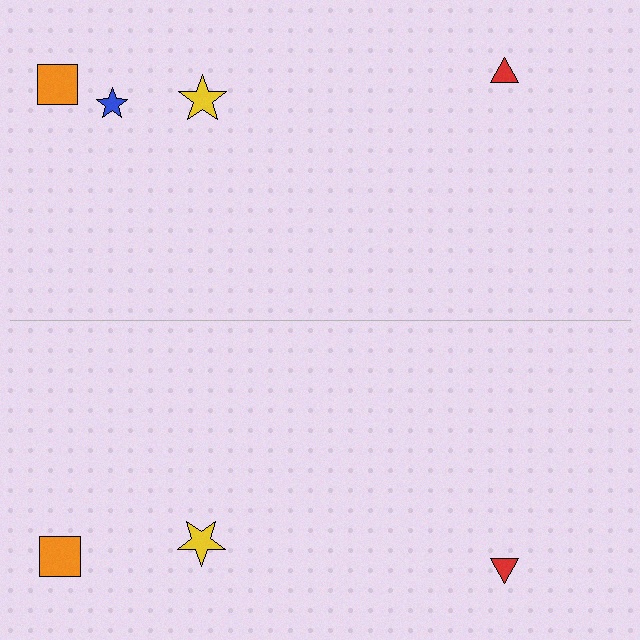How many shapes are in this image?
There are 7 shapes in this image.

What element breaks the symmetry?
A blue star is missing from the bottom side.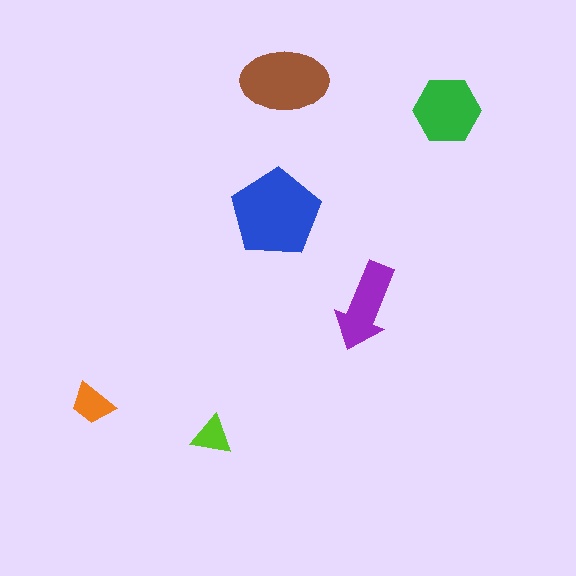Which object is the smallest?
The lime triangle.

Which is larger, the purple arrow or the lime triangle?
The purple arrow.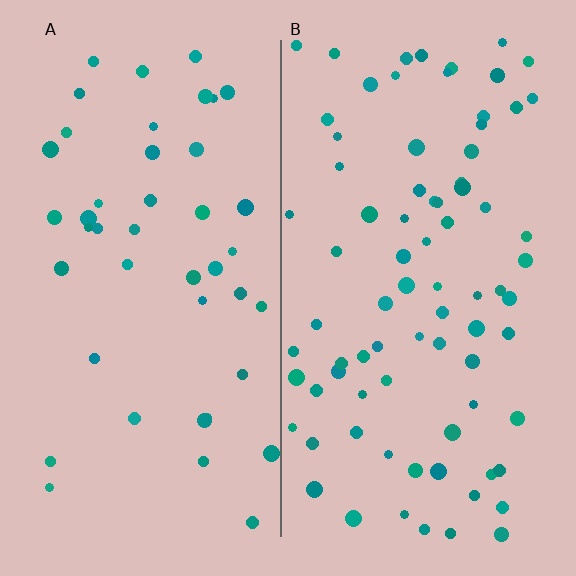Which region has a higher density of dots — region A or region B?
B (the right).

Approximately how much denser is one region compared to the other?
Approximately 1.8× — region B over region A.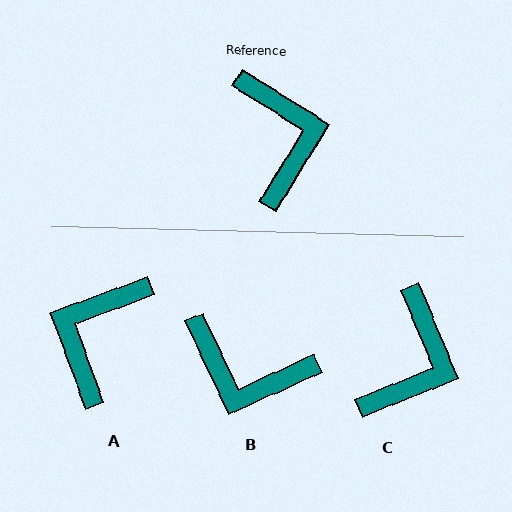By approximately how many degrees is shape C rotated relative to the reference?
Approximately 36 degrees clockwise.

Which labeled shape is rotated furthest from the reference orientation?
A, about 142 degrees away.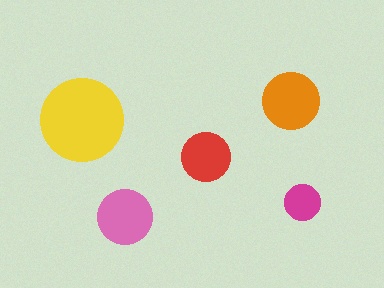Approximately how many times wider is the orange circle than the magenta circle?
About 1.5 times wider.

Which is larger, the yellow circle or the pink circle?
The yellow one.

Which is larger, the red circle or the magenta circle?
The red one.